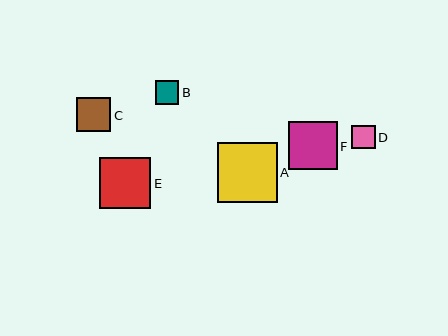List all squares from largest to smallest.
From largest to smallest: A, E, F, C, D, B.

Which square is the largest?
Square A is the largest with a size of approximately 60 pixels.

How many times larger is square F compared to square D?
Square F is approximately 2.0 times the size of square D.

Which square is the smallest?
Square B is the smallest with a size of approximately 24 pixels.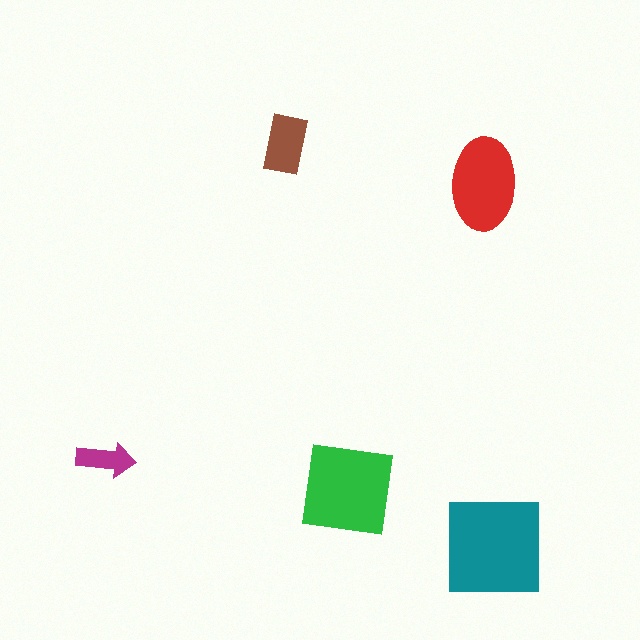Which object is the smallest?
The magenta arrow.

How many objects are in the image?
There are 5 objects in the image.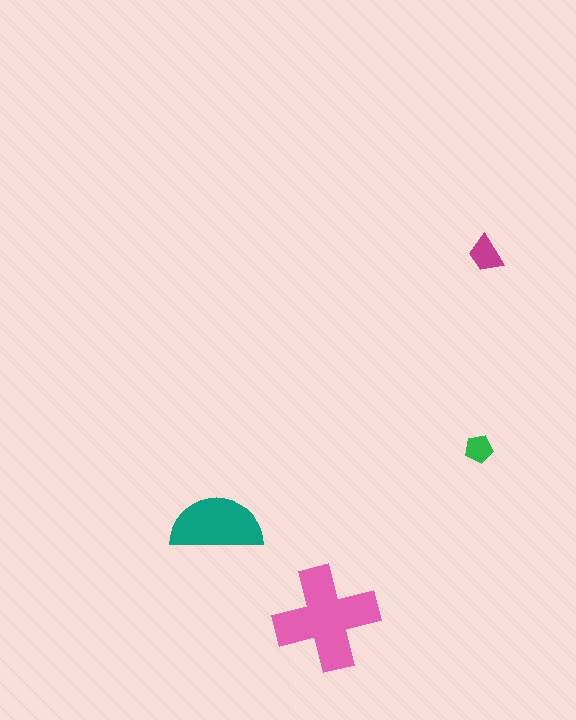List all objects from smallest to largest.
The green pentagon, the magenta trapezoid, the teal semicircle, the pink cross.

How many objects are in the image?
There are 4 objects in the image.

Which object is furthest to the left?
The teal semicircle is leftmost.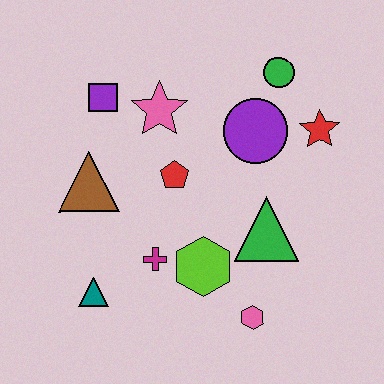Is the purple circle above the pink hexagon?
Yes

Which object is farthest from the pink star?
The pink hexagon is farthest from the pink star.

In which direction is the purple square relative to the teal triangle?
The purple square is above the teal triangle.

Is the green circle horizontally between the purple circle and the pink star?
No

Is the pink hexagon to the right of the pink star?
Yes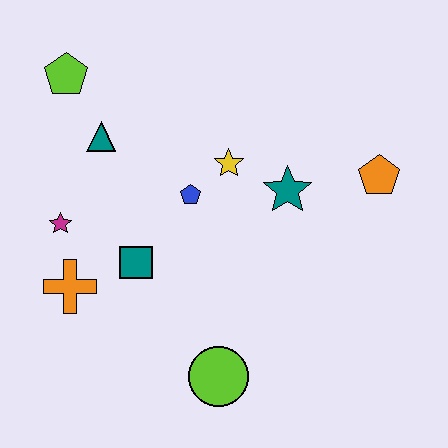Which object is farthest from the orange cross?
The orange pentagon is farthest from the orange cross.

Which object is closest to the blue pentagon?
The yellow star is closest to the blue pentagon.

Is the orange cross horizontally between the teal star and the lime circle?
No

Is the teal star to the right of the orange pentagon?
No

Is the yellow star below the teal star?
No